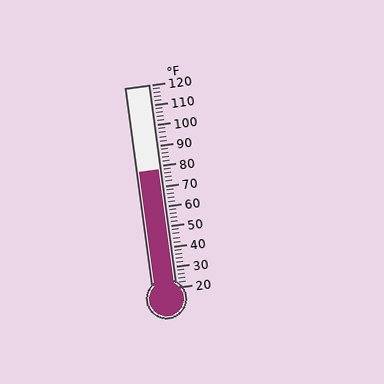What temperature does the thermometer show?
The thermometer shows approximately 78°F.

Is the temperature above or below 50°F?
The temperature is above 50°F.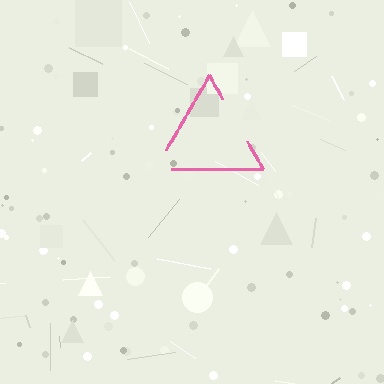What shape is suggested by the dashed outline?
The dashed outline suggests a triangle.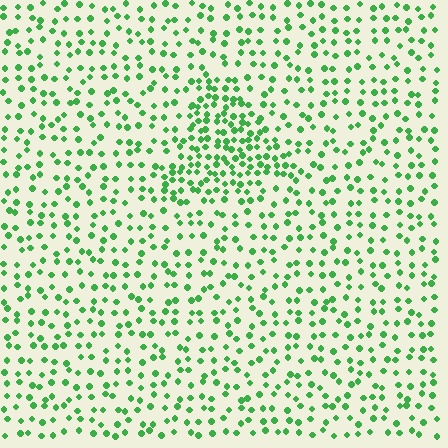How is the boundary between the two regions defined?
The boundary is defined by a change in element density (approximately 2.1x ratio). All elements are the same color, size, and shape.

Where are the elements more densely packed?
The elements are more densely packed inside the triangle boundary.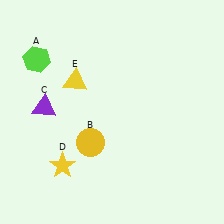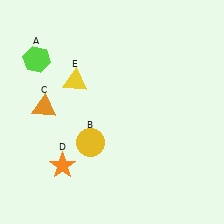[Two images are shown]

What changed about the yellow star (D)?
In Image 1, D is yellow. In Image 2, it changed to orange.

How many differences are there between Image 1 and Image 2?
There are 2 differences between the two images.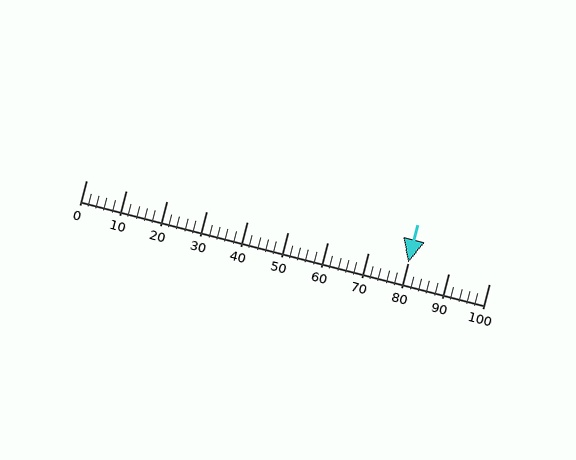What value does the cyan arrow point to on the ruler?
The cyan arrow points to approximately 80.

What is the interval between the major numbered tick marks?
The major tick marks are spaced 10 units apart.